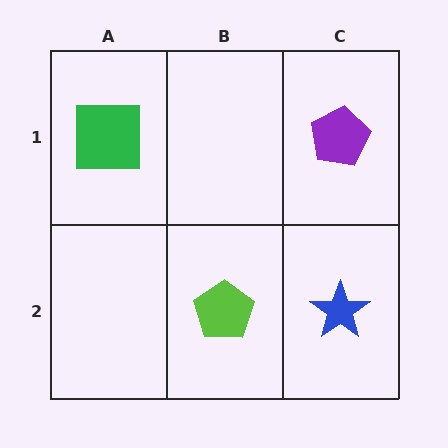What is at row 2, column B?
A lime pentagon.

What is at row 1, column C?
A purple pentagon.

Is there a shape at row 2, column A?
No, that cell is empty.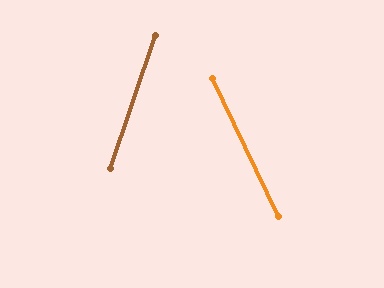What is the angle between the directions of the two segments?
Approximately 44 degrees.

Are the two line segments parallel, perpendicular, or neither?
Neither parallel nor perpendicular — they differ by about 44°.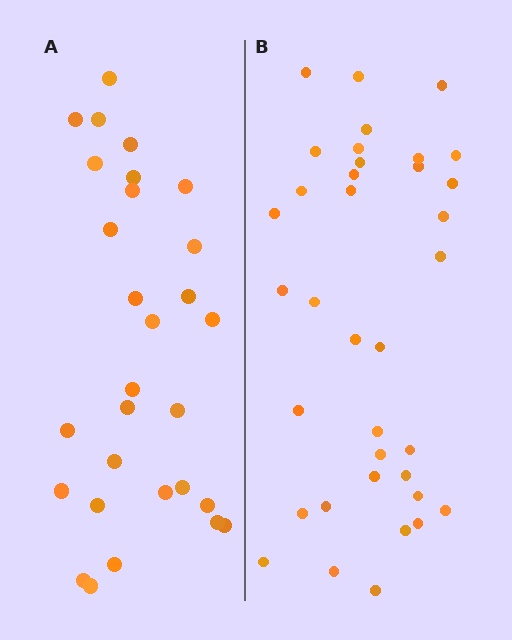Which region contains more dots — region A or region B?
Region B (the right region) has more dots.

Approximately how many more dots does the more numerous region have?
Region B has roughly 8 or so more dots than region A.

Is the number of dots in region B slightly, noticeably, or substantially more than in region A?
Region B has only slightly more — the two regions are fairly close. The ratio is roughly 1.2 to 1.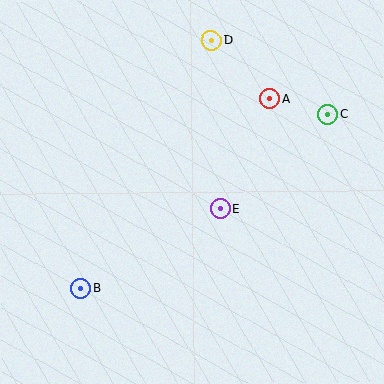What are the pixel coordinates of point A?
Point A is at (270, 99).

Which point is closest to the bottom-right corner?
Point E is closest to the bottom-right corner.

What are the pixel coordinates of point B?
Point B is at (81, 288).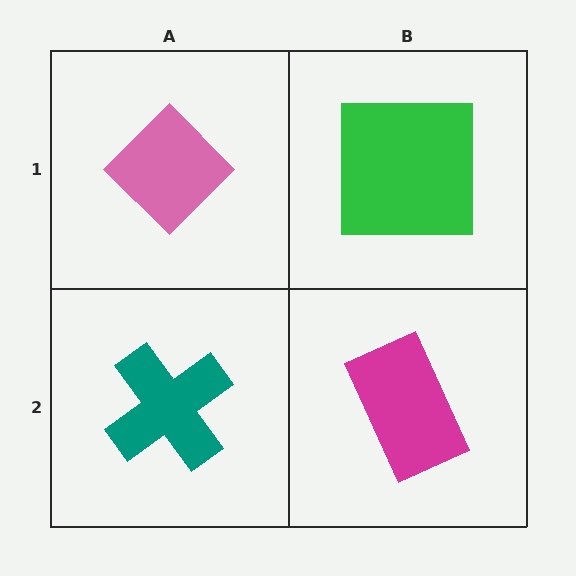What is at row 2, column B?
A magenta rectangle.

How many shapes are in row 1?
2 shapes.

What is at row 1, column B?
A green square.